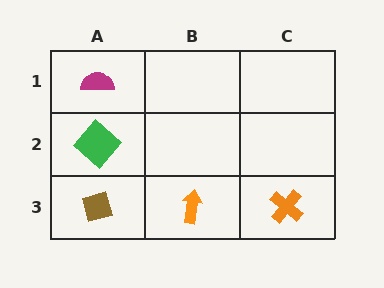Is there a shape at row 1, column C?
No, that cell is empty.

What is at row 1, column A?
A magenta semicircle.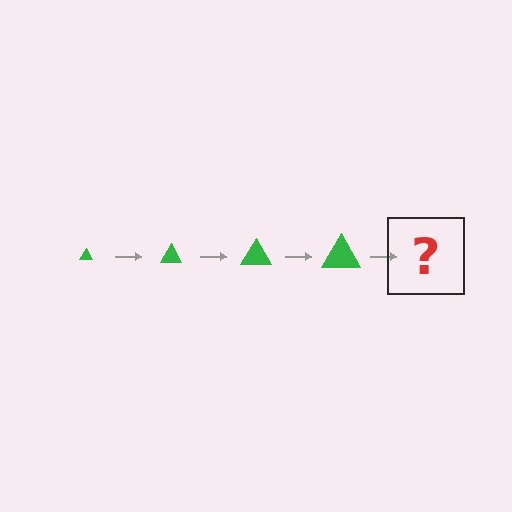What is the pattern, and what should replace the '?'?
The pattern is that the triangle gets progressively larger each step. The '?' should be a green triangle, larger than the previous one.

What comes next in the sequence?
The next element should be a green triangle, larger than the previous one.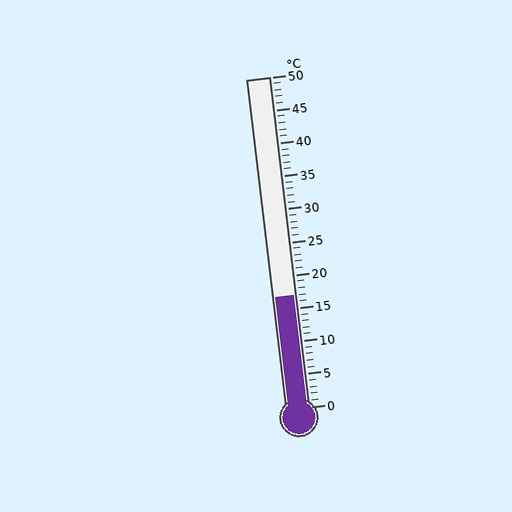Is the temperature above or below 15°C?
The temperature is above 15°C.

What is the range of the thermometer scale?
The thermometer scale ranges from 0°C to 50°C.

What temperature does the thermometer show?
The thermometer shows approximately 17°C.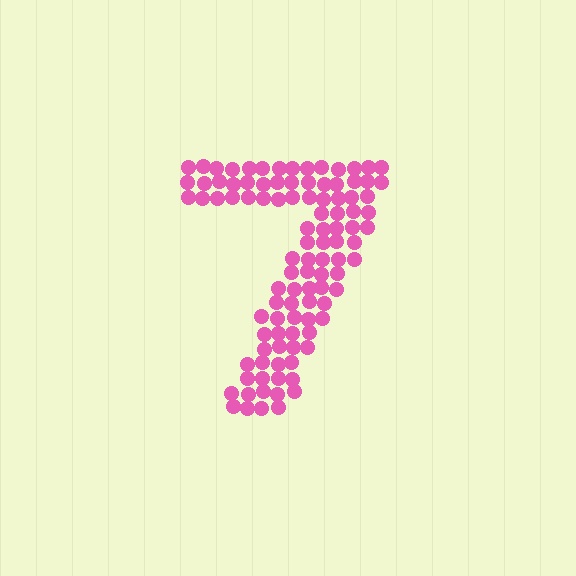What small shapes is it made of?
It is made of small circles.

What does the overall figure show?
The overall figure shows the digit 7.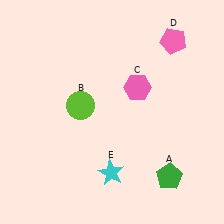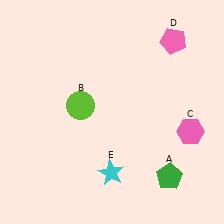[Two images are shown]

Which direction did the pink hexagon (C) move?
The pink hexagon (C) moved right.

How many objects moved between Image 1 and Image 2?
1 object moved between the two images.